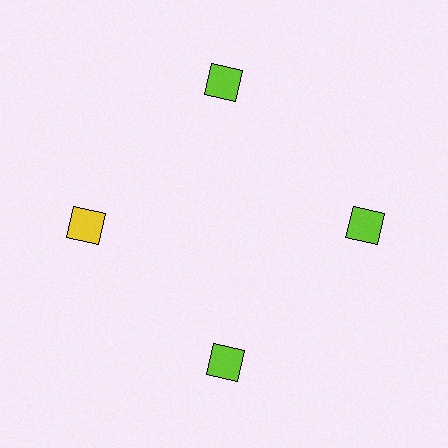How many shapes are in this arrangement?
There are 4 shapes arranged in a ring pattern.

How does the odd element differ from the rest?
It has a different color: yellow instead of lime.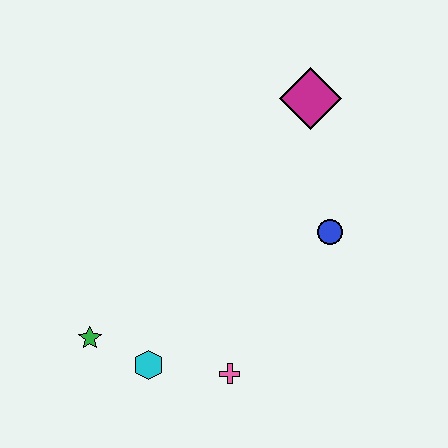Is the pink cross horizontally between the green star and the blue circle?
Yes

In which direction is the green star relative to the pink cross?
The green star is to the left of the pink cross.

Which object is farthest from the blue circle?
The green star is farthest from the blue circle.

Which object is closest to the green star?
The cyan hexagon is closest to the green star.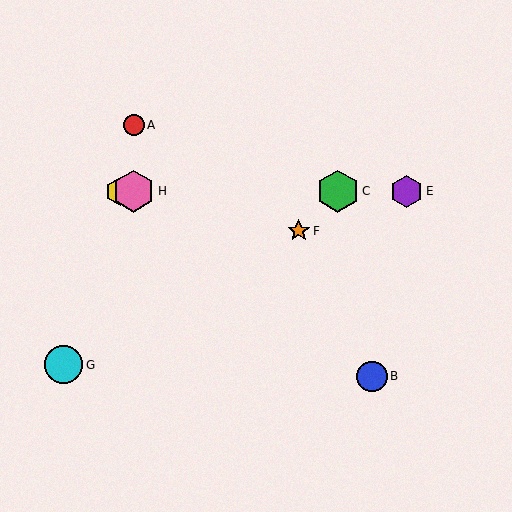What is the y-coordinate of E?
Object E is at y≈191.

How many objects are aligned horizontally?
4 objects (C, D, E, H) are aligned horizontally.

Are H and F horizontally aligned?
No, H is at y≈191 and F is at y≈231.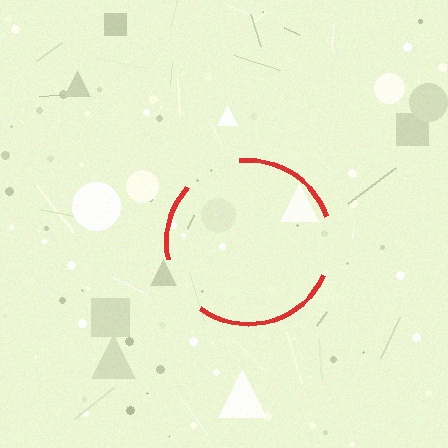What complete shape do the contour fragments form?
The contour fragments form a circle.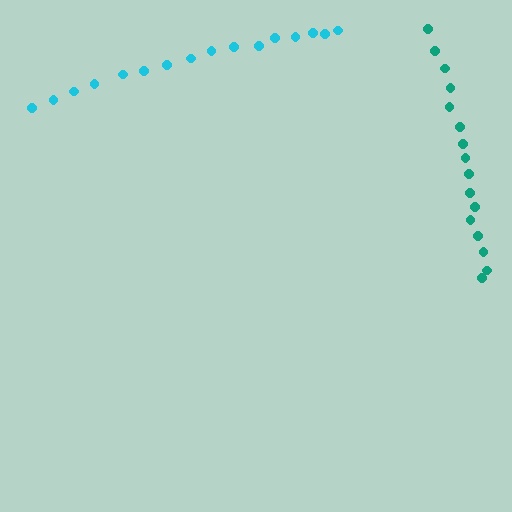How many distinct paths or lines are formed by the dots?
There are 2 distinct paths.